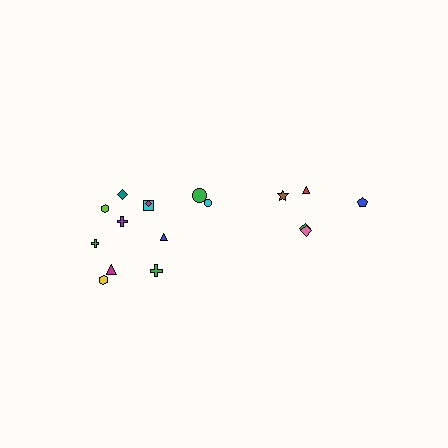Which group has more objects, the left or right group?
The left group.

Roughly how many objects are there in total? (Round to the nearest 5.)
Roughly 15 objects in total.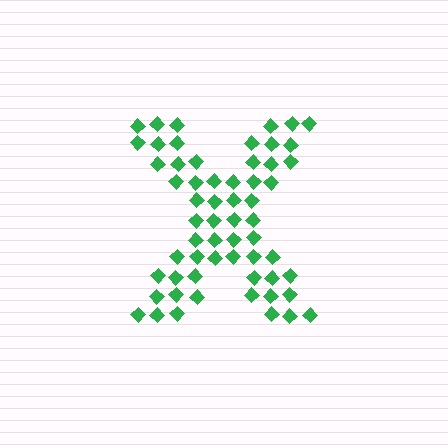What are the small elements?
The small elements are diamonds.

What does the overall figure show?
The overall figure shows the letter X.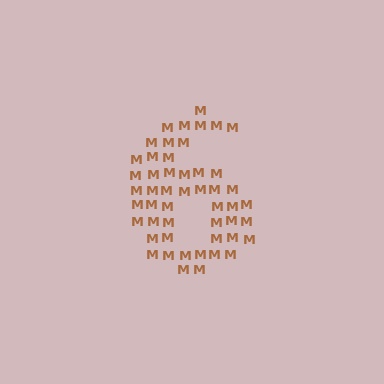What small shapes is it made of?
It is made of small letter M's.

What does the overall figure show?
The overall figure shows the digit 6.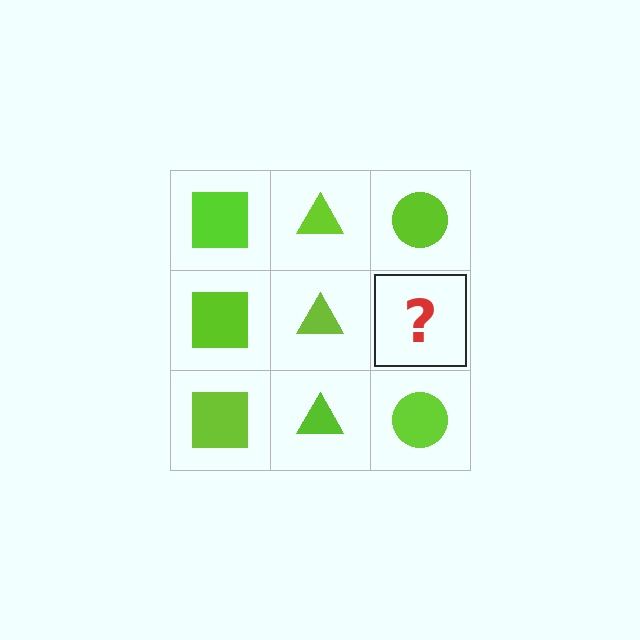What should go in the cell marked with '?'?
The missing cell should contain a lime circle.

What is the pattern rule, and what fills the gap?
The rule is that each column has a consistent shape. The gap should be filled with a lime circle.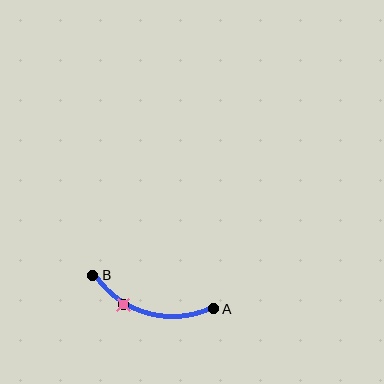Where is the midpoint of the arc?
The arc midpoint is the point on the curve farthest from the straight line joining A and B. It sits below that line.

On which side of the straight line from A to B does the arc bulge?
The arc bulges below the straight line connecting A and B.